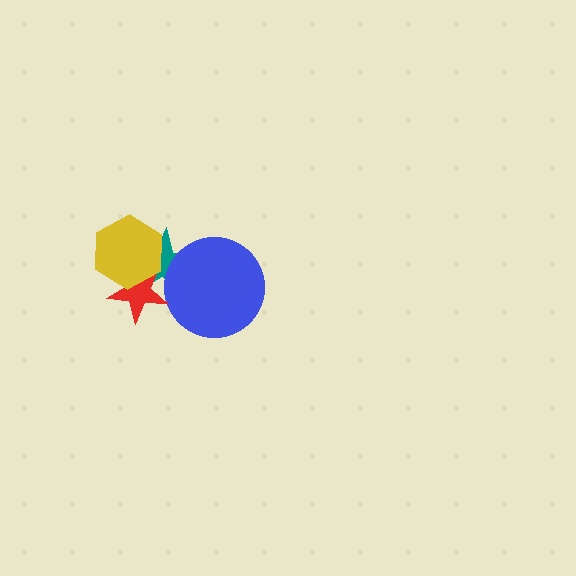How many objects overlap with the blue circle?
1 object overlaps with the blue circle.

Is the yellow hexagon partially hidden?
No, no other shape covers it.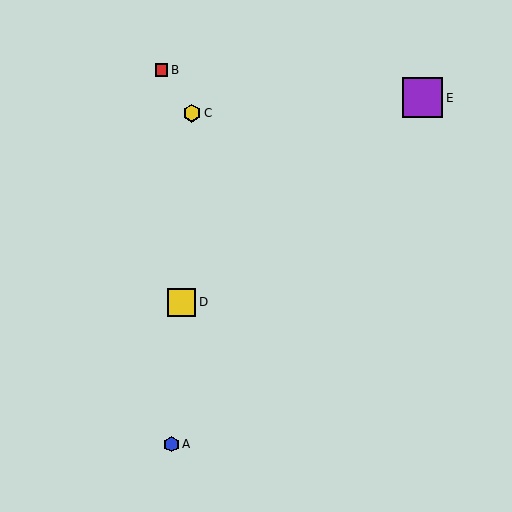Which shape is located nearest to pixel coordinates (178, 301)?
The yellow square (labeled D) at (182, 302) is nearest to that location.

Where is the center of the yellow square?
The center of the yellow square is at (182, 302).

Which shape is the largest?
The purple square (labeled E) is the largest.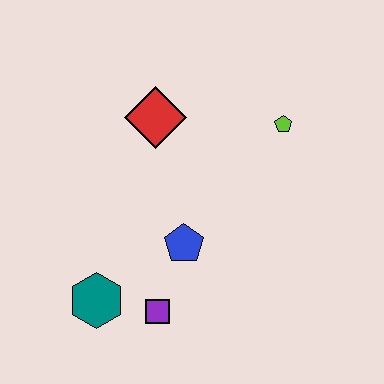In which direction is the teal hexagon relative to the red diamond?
The teal hexagon is below the red diamond.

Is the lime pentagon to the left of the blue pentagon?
No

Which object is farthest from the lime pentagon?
The teal hexagon is farthest from the lime pentagon.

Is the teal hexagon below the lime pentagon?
Yes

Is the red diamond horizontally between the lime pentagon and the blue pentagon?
No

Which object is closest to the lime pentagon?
The red diamond is closest to the lime pentagon.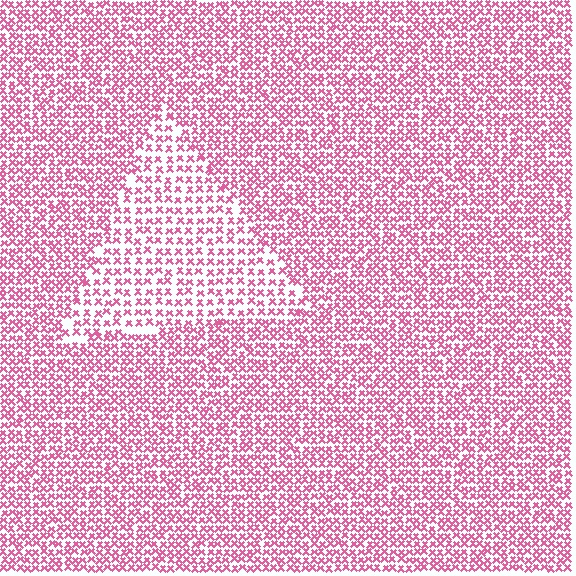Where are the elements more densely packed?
The elements are more densely packed outside the triangle boundary.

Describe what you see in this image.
The image contains small pink elements arranged at two different densities. A triangle-shaped region is visible where the elements are less densely packed than the surrounding area.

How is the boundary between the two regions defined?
The boundary is defined by a change in element density (approximately 1.7x ratio). All elements are the same color, size, and shape.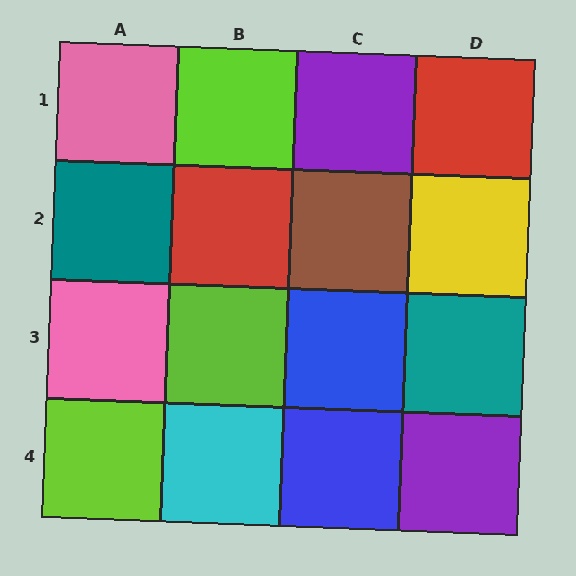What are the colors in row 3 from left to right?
Pink, lime, blue, teal.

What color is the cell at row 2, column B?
Red.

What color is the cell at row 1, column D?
Red.